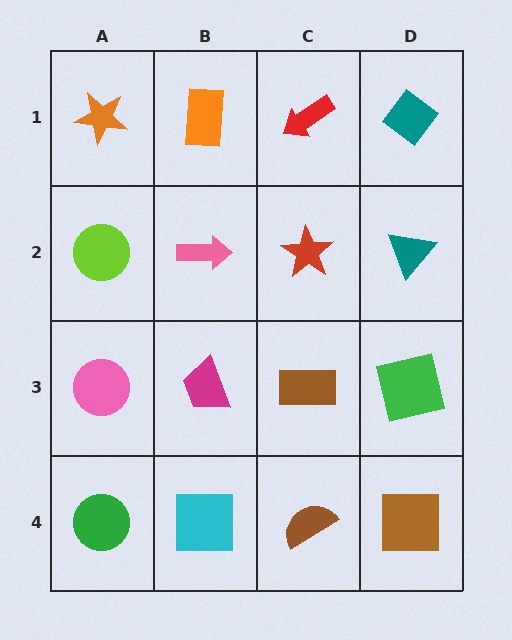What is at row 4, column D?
A brown square.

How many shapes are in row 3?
4 shapes.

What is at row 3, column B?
A magenta trapezoid.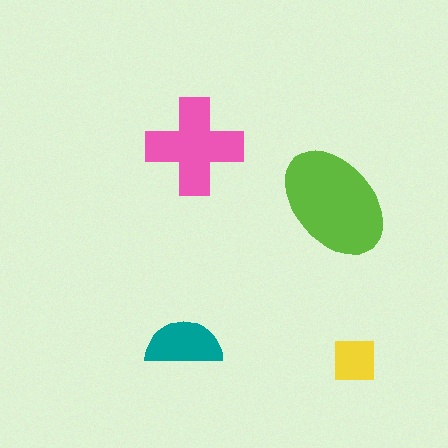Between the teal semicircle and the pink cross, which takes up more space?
The pink cross.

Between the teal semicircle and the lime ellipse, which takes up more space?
The lime ellipse.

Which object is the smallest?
The yellow square.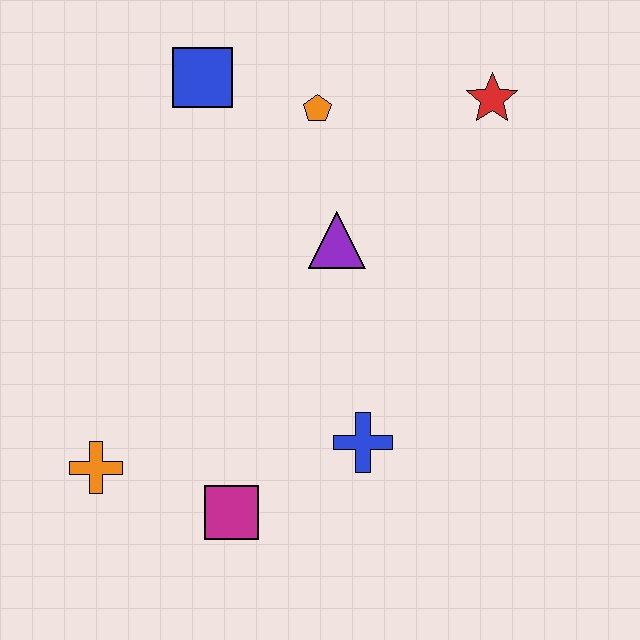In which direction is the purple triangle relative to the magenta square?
The purple triangle is above the magenta square.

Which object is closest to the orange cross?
The magenta square is closest to the orange cross.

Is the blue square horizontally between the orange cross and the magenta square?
Yes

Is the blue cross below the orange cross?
No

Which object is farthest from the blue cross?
The blue square is farthest from the blue cross.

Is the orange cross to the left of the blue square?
Yes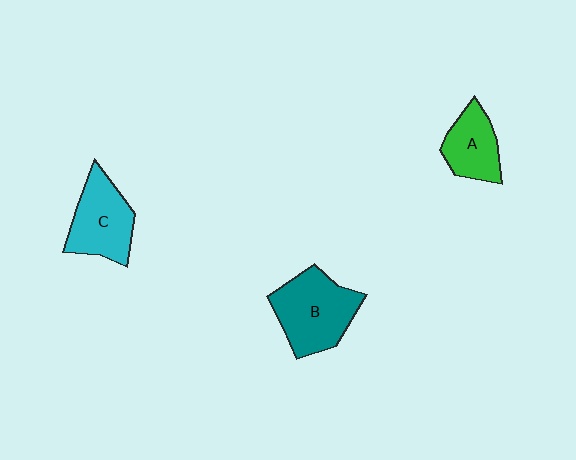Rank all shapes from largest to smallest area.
From largest to smallest: B (teal), C (cyan), A (green).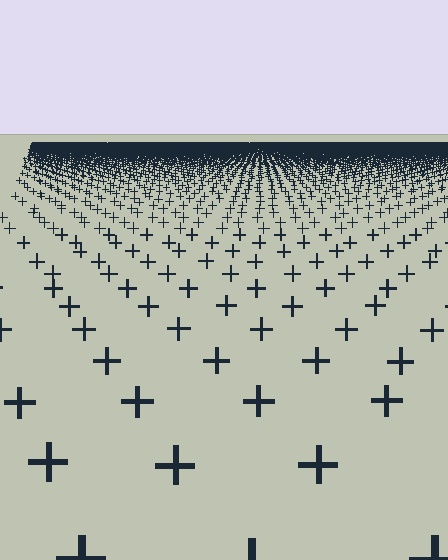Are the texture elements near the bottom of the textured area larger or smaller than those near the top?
Larger. Near the bottom, elements are closer to the viewer and appear at a bigger on-screen size.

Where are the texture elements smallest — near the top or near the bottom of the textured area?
Near the top.